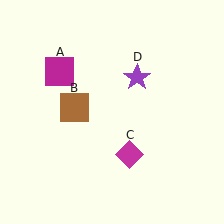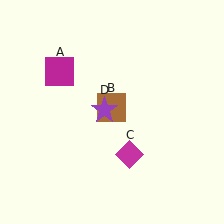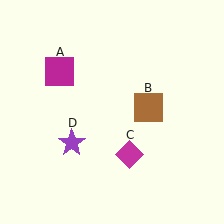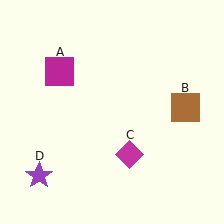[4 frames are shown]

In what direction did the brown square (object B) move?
The brown square (object B) moved right.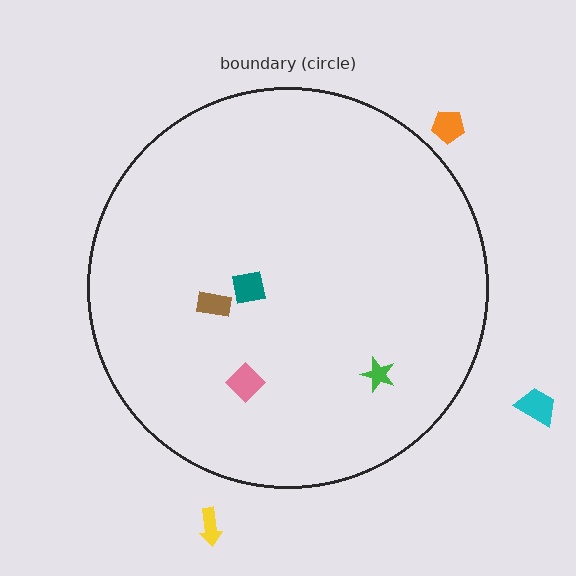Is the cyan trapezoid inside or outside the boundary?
Outside.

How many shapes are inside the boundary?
4 inside, 3 outside.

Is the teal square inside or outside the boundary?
Inside.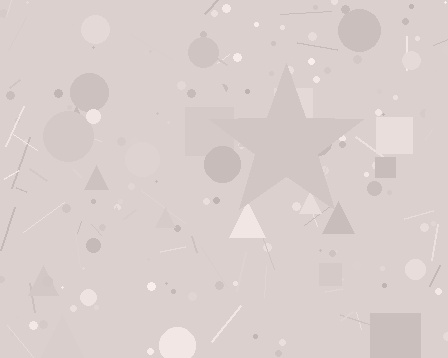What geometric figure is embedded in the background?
A star is embedded in the background.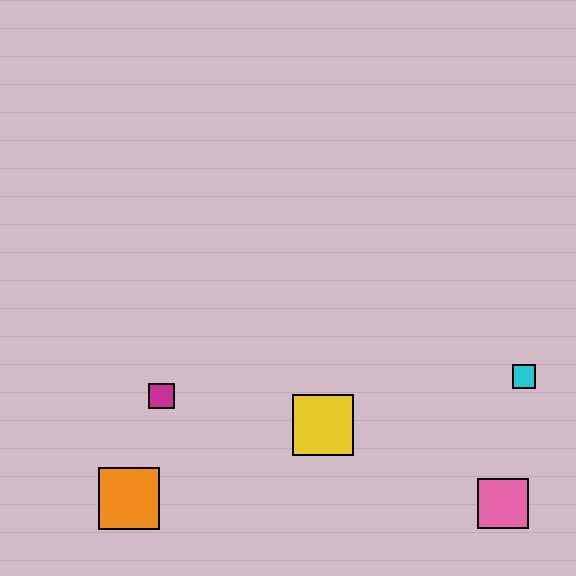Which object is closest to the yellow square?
The magenta square is closest to the yellow square.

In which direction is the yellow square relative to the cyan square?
The yellow square is to the left of the cyan square.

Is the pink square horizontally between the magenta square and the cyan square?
Yes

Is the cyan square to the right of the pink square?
Yes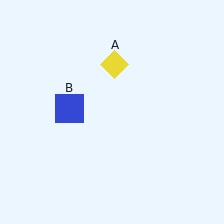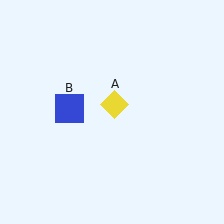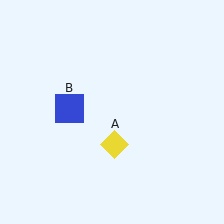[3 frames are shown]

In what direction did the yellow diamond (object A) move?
The yellow diamond (object A) moved down.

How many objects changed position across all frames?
1 object changed position: yellow diamond (object A).